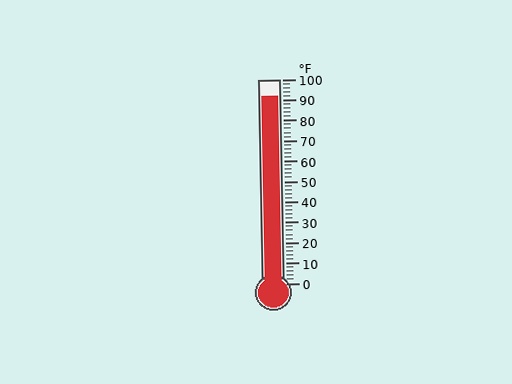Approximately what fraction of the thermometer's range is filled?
The thermometer is filled to approximately 90% of its range.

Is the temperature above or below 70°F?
The temperature is above 70°F.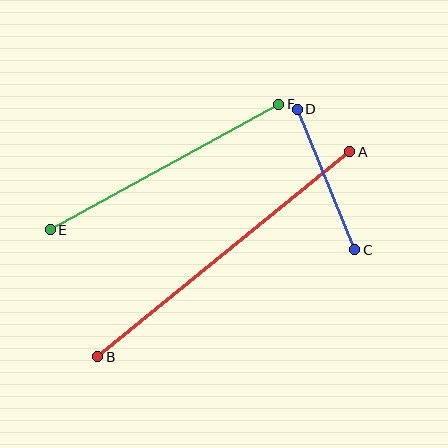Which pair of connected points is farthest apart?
Points A and B are farthest apart.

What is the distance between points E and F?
The distance is approximately 260 pixels.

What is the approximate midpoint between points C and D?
The midpoint is at approximately (326, 179) pixels.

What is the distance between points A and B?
The distance is approximately 325 pixels.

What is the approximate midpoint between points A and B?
The midpoint is at approximately (224, 254) pixels.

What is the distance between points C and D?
The distance is approximately 152 pixels.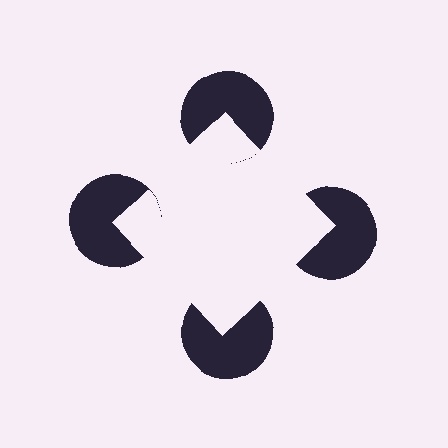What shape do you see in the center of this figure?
An illusory square — its edges are inferred from the aligned wedge cuts in the pac-man discs, not physically drawn.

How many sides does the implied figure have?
4 sides.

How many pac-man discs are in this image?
There are 4 — one at each vertex of the illusory square.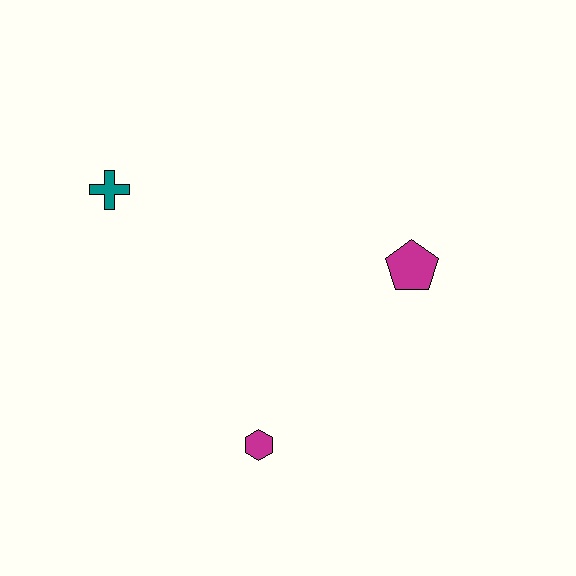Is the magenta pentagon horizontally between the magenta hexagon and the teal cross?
No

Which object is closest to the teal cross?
The magenta hexagon is closest to the teal cross.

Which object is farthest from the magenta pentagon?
The teal cross is farthest from the magenta pentagon.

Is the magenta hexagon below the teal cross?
Yes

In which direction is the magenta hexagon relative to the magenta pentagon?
The magenta hexagon is below the magenta pentagon.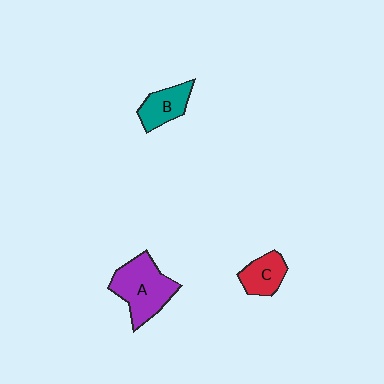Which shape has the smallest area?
Shape C (red).